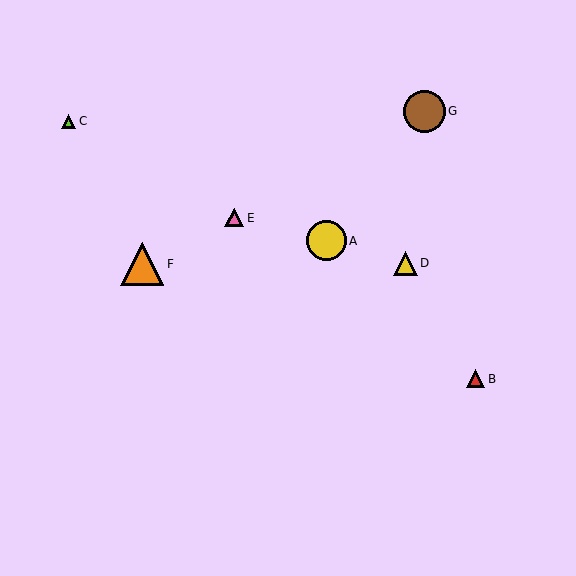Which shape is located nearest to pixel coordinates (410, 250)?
The yellow triangle (labeled D) at (406, 263) is nearest to that location.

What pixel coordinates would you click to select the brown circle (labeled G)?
Click at (424, 111) to select the brown circle G.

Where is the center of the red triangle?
The center of the red triangle is at (476, 379).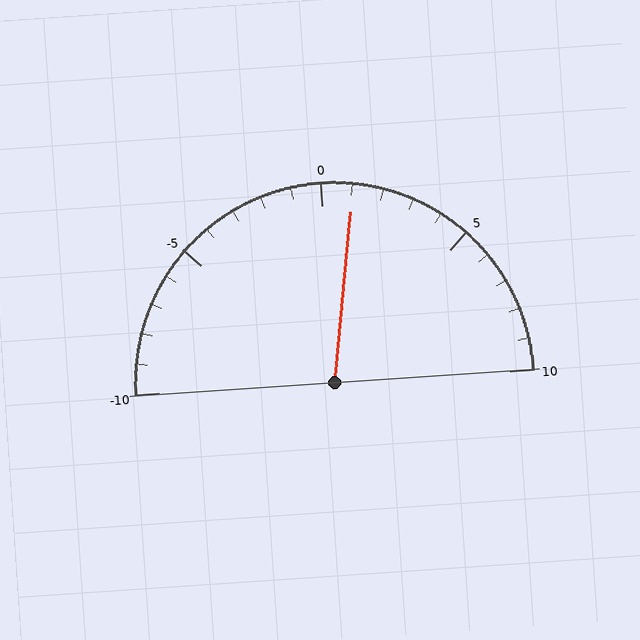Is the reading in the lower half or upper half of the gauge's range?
The reading is in the upper half of the range (-10 to 10).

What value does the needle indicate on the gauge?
The needle indicates approximately 1.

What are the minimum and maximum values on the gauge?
The gauge ranges from -10 to 10.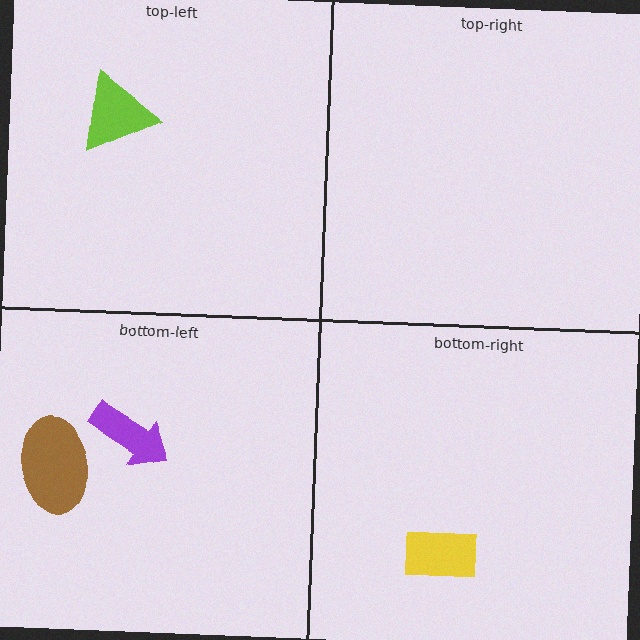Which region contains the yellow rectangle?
The bottom-right region.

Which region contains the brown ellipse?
The bottom-left region.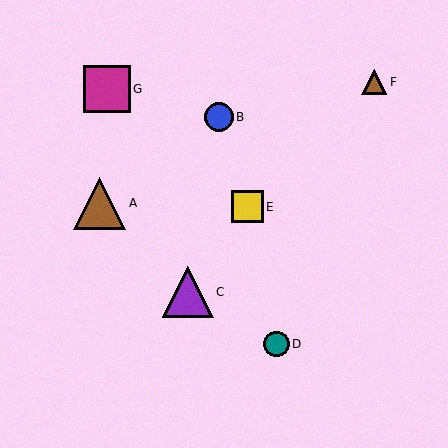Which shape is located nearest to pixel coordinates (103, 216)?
The brown triangle (labeled A) at (100, 203) is nearest to that location.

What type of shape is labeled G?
Shape G is a magenta square.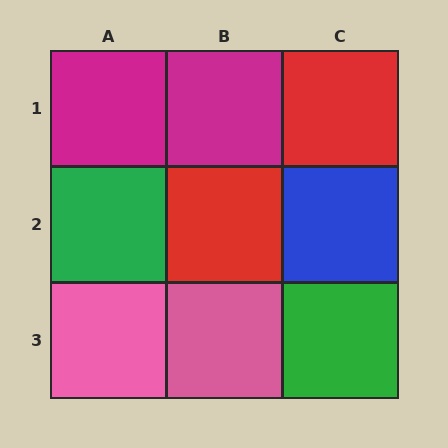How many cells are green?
2 cells are green.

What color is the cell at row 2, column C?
Blue.